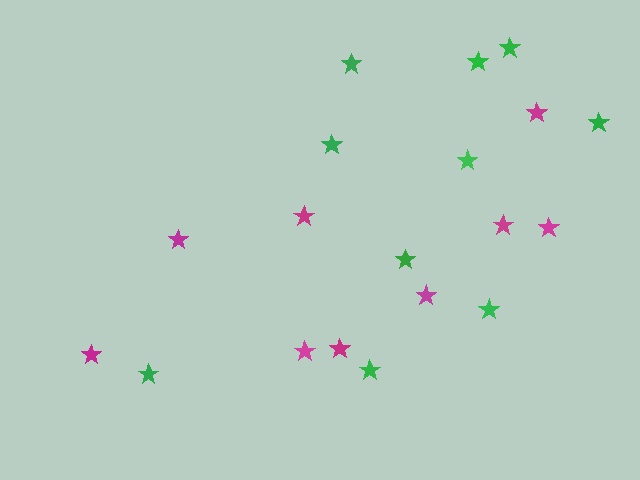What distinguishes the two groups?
There are 2 groups: one group of magenta stars (9) and one group of green stars (10).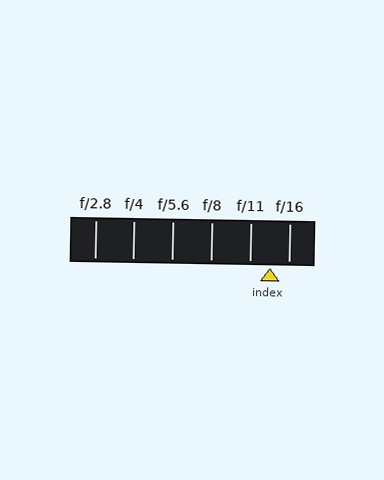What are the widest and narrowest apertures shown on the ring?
The widest aperture shown is f/2.8 and the narrowest is f/16.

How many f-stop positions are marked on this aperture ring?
There are 6 f-stop positions marked.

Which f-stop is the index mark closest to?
The index mark is closest to f/16.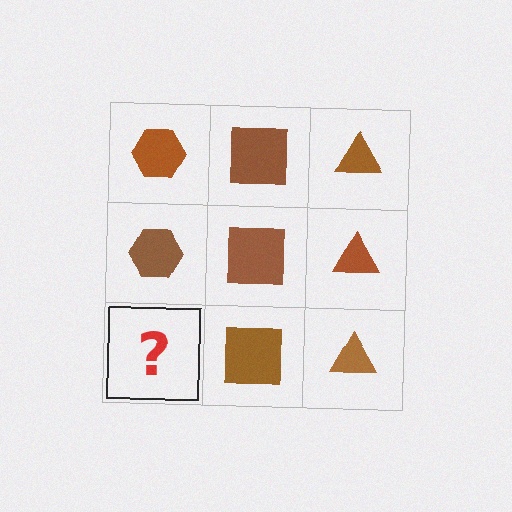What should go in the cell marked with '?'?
The missing cell should contain a brown hexagon.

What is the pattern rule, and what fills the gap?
The rule is that each column has a consistent shape. The gap should be filled with a brown hexagon.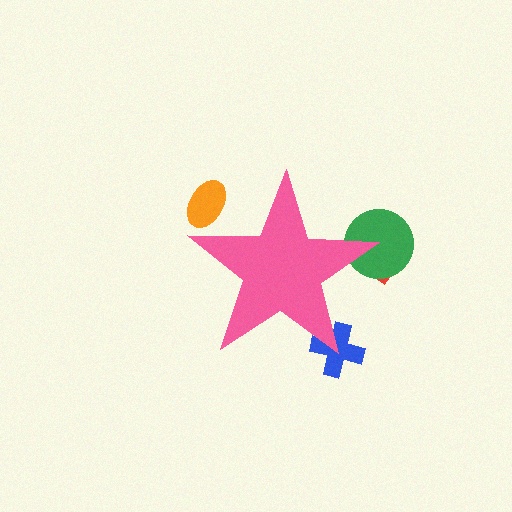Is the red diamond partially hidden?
Yes, the red diamond is partially hidden behind the pink star.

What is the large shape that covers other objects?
A pink star.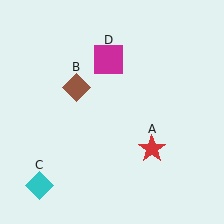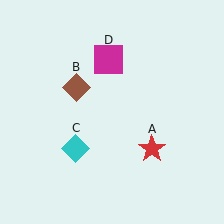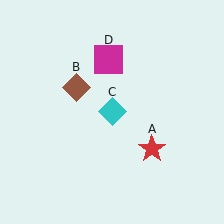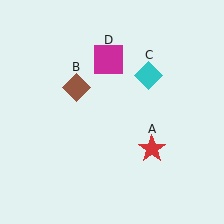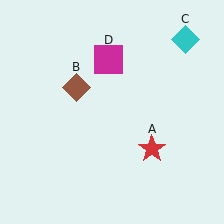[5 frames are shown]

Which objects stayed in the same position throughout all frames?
Red star (object A) and brown diamond (object B) and magenta square (object D) remained stationary.